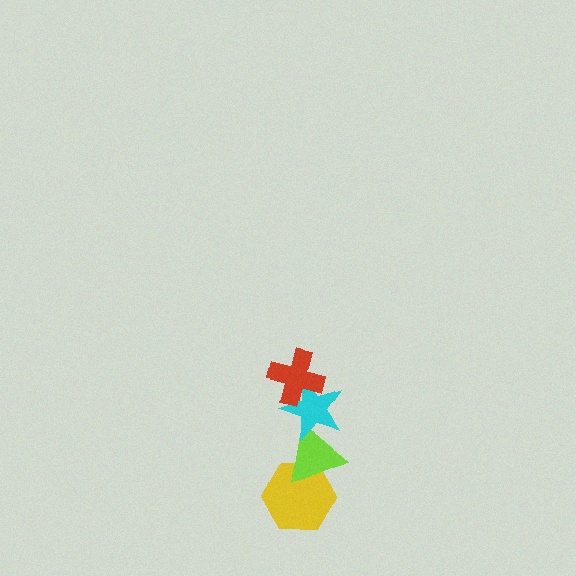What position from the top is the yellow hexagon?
The yellow hexagon is 4th from the top.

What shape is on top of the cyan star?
The red cross is on top of the cyan star.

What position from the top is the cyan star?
The cyan star is 2nd from the top.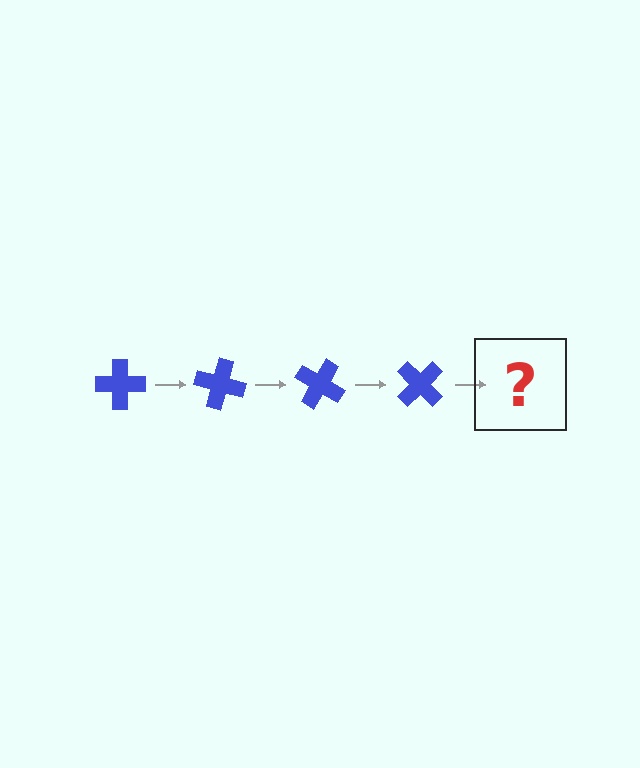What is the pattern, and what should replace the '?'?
The pattern is that the cross rotates 15 degrees each step. The '?' should be a blue cross rotated 60 degrees.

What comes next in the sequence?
The next element should be a blue cross rotated 60 degrees.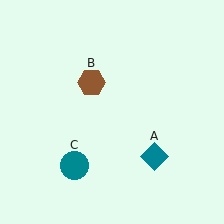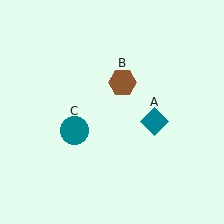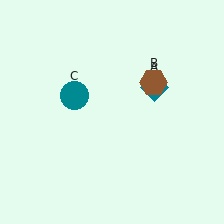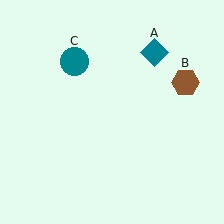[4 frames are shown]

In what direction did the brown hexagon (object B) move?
The brown hexagon (object B) moved right.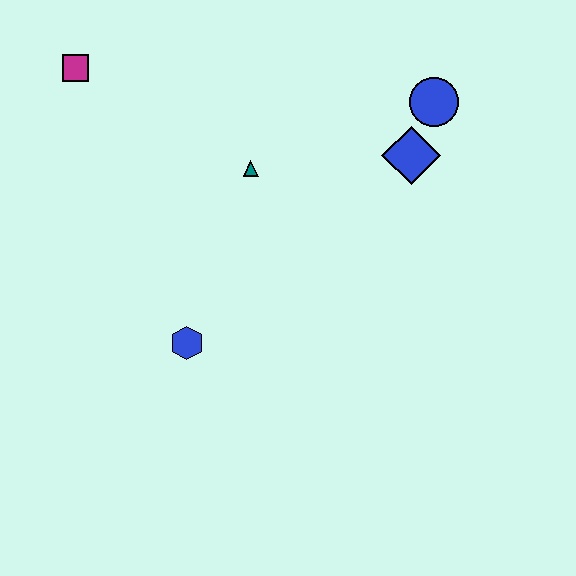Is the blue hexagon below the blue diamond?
Yes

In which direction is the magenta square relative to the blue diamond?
The magenta square is to the left of the blue diamond.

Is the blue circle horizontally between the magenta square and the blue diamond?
No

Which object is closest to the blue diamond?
The blue circle is closest to the blue diamond.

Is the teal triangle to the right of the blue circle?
No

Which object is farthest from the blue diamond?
The magenta square is farthest from the blue diamond.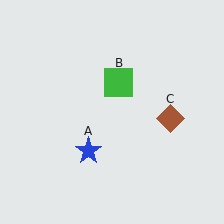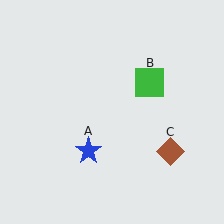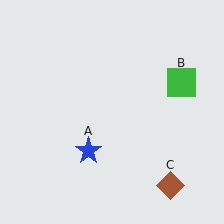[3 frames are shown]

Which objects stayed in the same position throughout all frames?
Blue star (object A) remained stationary.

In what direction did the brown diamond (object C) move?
The brown diamond (object C) moved down.